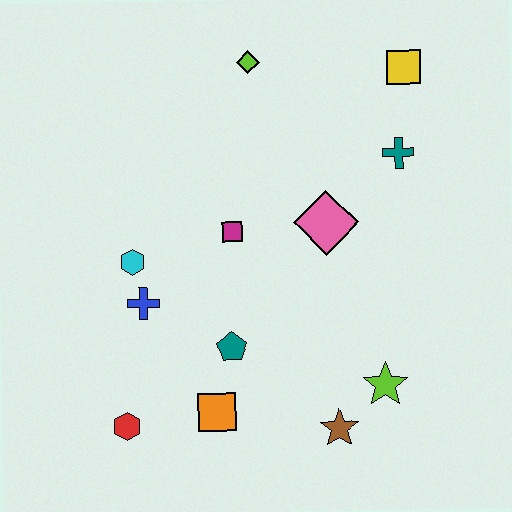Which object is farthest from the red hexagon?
The yellow square is farthest from the red hexagon.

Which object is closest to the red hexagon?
The orange square is closest to the red hexagon.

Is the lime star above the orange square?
Yes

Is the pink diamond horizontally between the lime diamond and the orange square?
No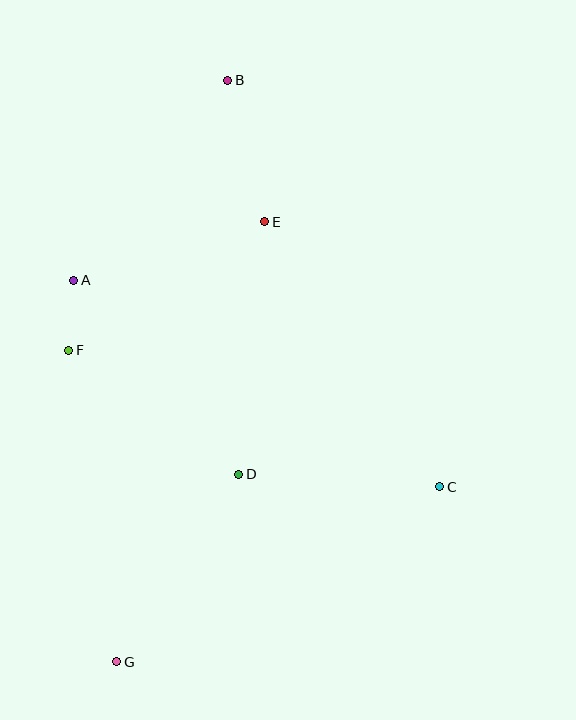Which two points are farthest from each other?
Points B and G are farthest from each other.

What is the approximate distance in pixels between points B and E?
The distance between B and E is approximately 146 pixels.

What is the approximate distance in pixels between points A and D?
The distance between A and D is approximately 255 pixels.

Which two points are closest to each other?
Points A and F are closest to each other.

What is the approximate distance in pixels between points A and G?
The distance between A and G is approximately 384 pixels.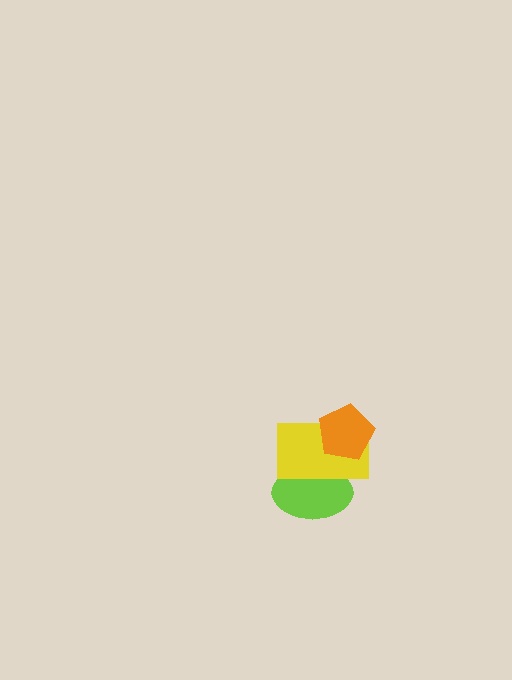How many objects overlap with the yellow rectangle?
2 objects overlap with the yellow rectangle.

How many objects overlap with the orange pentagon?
1 object overlaps with the orange pentagon.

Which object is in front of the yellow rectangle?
The orange pentagon is in front of the yellow rectangle.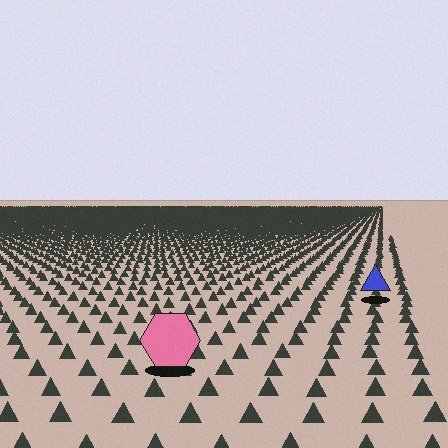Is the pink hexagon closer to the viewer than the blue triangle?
Yes. The pink hexagon is closer — you can tell from the texture gradient: the ground texture is coarser near it.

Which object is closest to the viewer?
The pink hexagon is closest. The texture marks near it are larger and more spread out.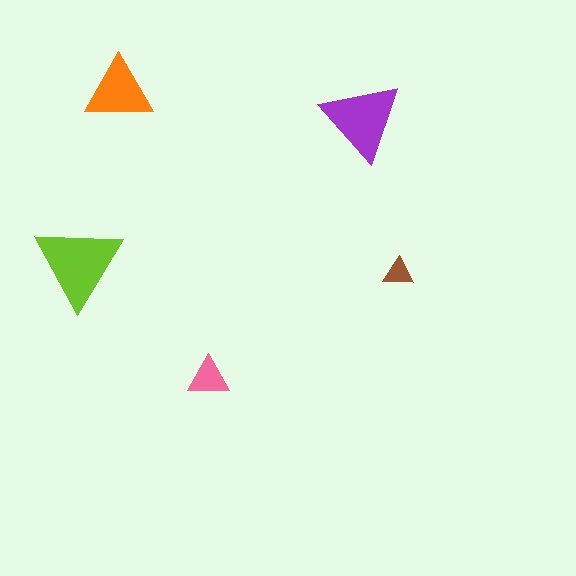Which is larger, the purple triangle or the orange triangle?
The purple one.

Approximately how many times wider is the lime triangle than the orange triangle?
About 1.5 times wider.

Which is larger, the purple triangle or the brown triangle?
The purple one.